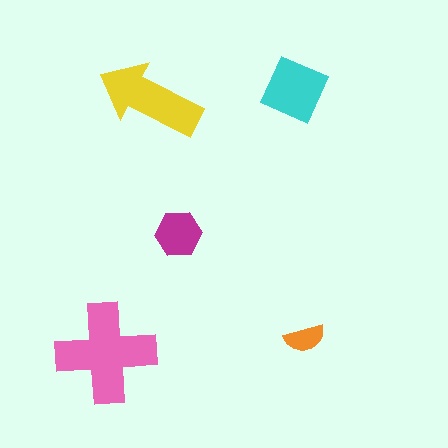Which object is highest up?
The cyan square is topmost.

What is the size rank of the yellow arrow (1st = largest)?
2nd.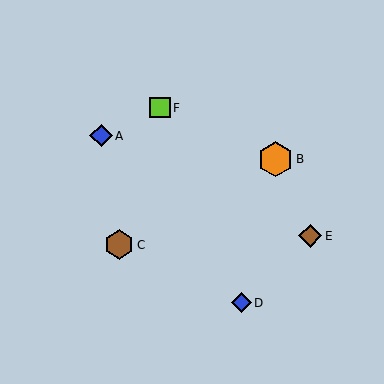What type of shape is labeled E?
Shape E is a brown diamond.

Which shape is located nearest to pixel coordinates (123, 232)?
The brown hexagon (labeled C) at (119, 245) is nearest to that location.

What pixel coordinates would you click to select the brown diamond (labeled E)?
Click at (310, 236) to select the brown diamond E.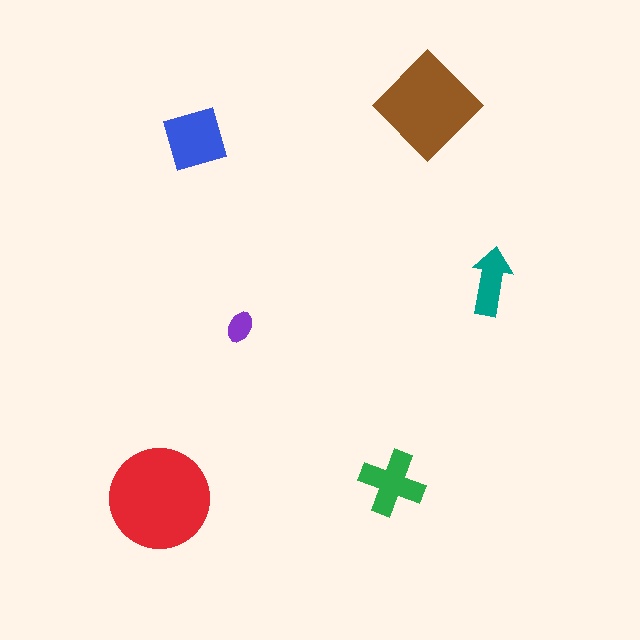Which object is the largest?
The red circle.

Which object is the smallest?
The purple ellipse.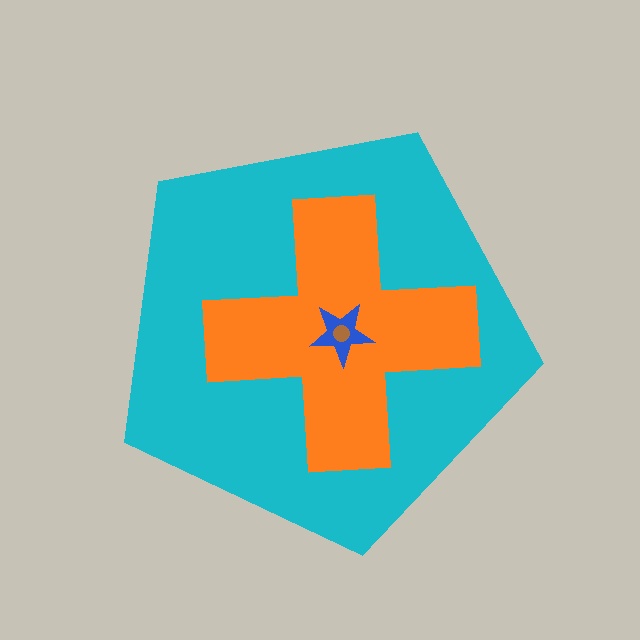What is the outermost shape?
The cyan pentagon.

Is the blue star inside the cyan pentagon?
Yes.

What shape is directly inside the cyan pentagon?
The orange cross.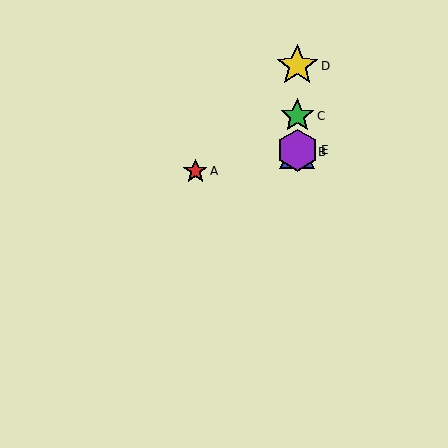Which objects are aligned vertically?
Objects B, C, D, E are aligned vertically.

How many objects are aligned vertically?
4 objects (B, C, D, E) are aligned vertically.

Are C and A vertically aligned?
No, C is at x≈297 and A is at x≈195.